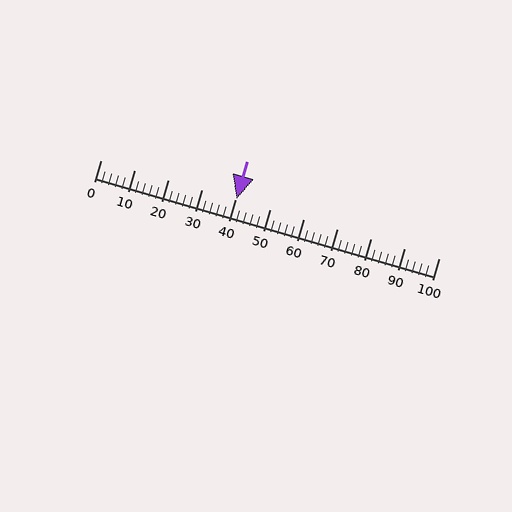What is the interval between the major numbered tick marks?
The major tick marks are spaced 10 units apart.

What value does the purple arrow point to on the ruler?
The purple arrow points to approximately 40.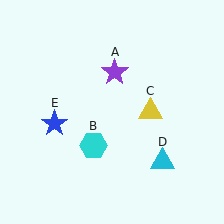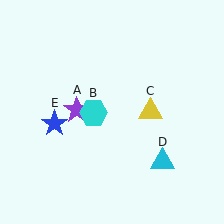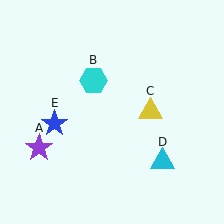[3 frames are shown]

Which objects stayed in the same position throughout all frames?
Yellow triangle (object C) and cyan triangle (object D) and blue star (object E) remained stationary.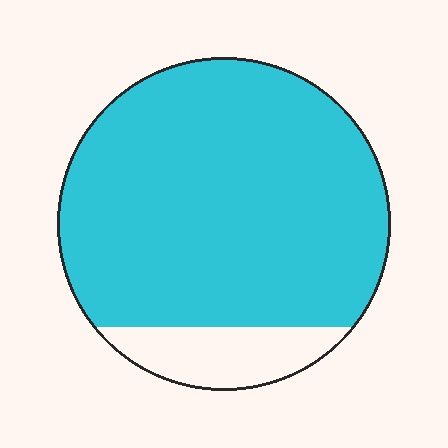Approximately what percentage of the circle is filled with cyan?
Approximately 85%.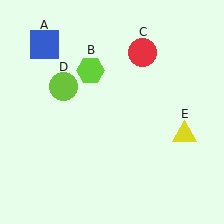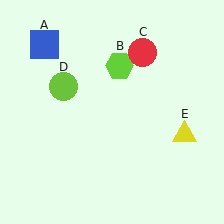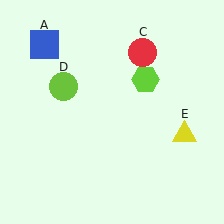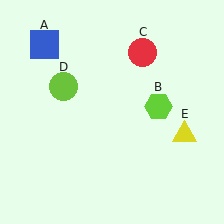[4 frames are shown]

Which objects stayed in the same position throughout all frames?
Blue square (object A) and red circle (object C) and lime circle (object D) and yellow triangle (object E) remained stationary.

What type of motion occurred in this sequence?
The lime hexagon (object B) rotated clockwise around the center of the scene.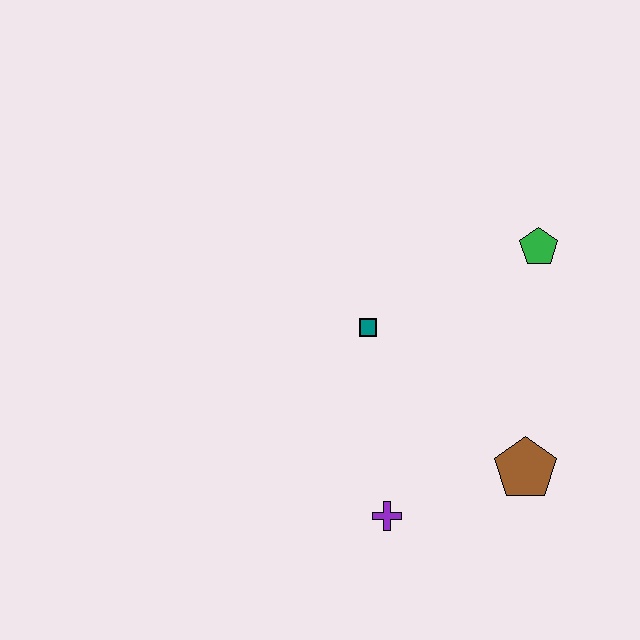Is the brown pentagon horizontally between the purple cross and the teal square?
No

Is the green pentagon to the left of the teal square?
No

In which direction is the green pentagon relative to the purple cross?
The green pentagon is above the purple cross.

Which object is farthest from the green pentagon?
The purple cross is farthest from the green pentagon.